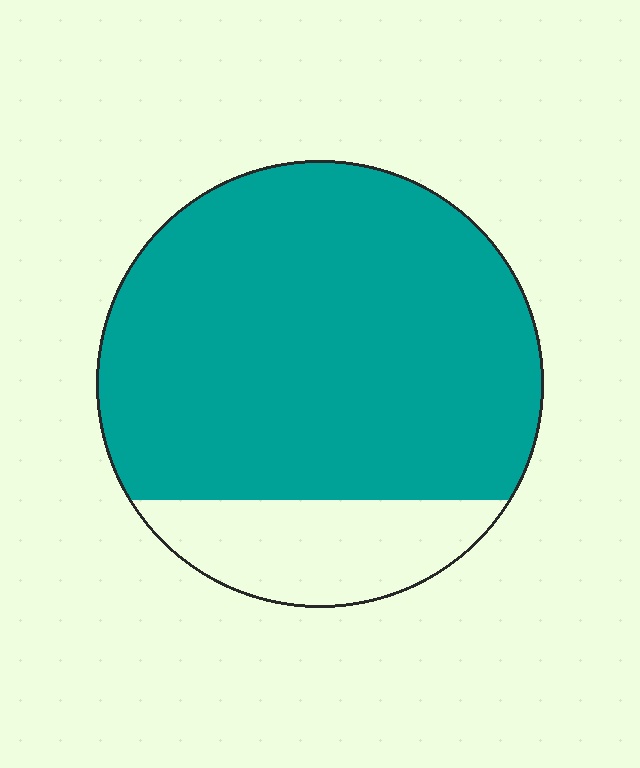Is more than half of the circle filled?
Yes.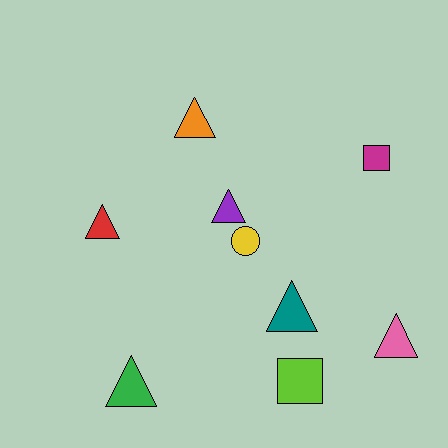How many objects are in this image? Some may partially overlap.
There are 9 objects.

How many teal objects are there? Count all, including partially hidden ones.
There is 1 teal object.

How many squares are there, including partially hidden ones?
There are 2 squares.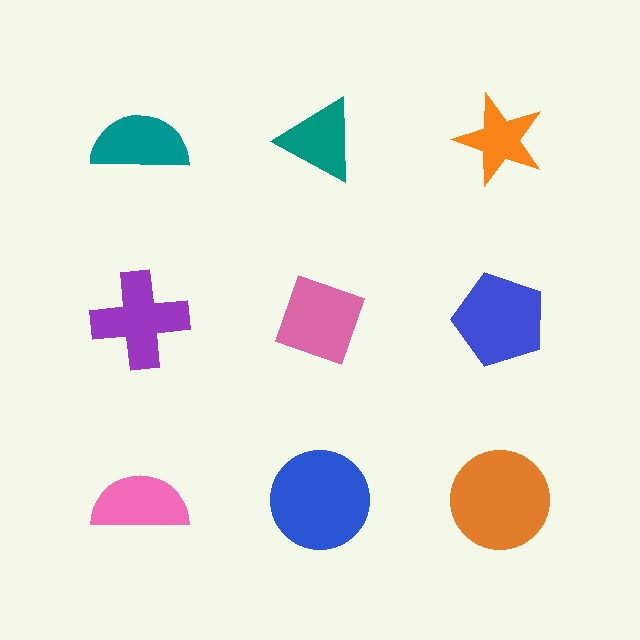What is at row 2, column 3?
A blue pentagon.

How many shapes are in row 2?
3 shapes.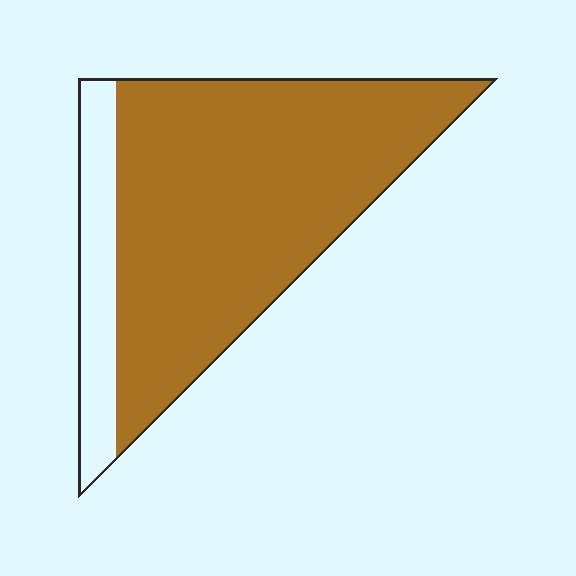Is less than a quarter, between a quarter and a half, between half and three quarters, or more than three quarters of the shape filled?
More than three quarters.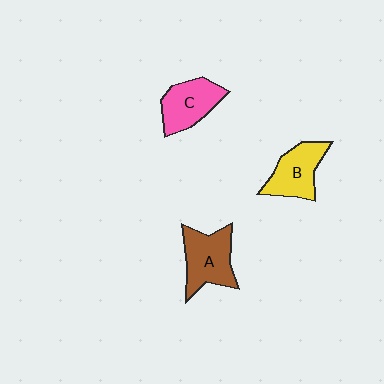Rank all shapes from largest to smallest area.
From largest to smallest: A (brown), C (pink), B (yellow).